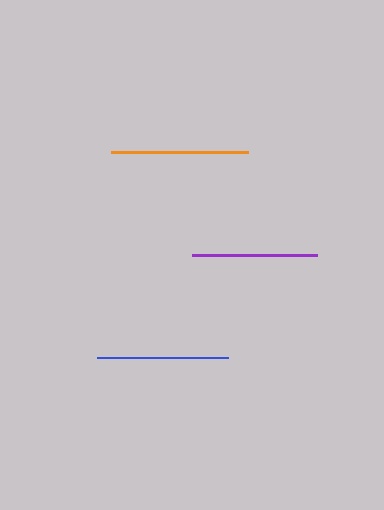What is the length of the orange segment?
The orange segment is approximately 138 pixels long.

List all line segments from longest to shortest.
From longest to shortest: orange, blue, purple.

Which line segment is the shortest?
The purple line is the shortest at approximately 125 pixels.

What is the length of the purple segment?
The purple segment is approximately 125 pixels long.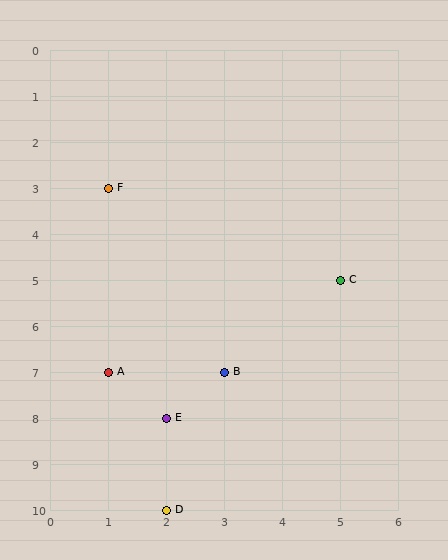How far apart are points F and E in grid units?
Points F and E are 1 column and 5 rows apart (about 5.1 grid units diagonally).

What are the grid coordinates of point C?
Point C is at grid coordinates (5, 5).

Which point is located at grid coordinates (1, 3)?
Point F is at (1, 3).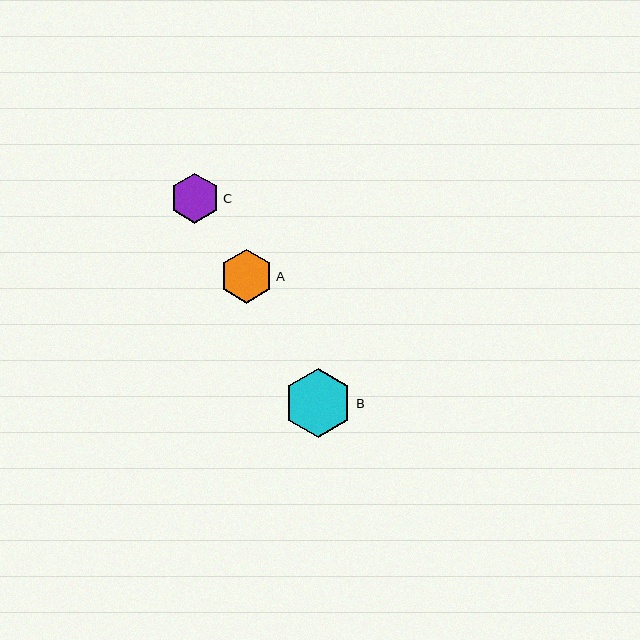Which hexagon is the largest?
Hexagon B is the largest with a size of approximately 69 pixels.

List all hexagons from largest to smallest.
From largest to smallest: B, A, C.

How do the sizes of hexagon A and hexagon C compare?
Hexagon A and hexagon C are approximately the same size.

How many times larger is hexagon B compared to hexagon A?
Hexagon B is approximately 1.3 times the size of hexagon A.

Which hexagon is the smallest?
Hexagon C is the smallest with a size of approximately 50 pixels.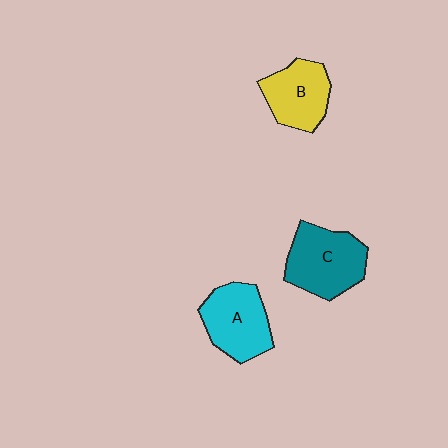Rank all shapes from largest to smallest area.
From largest to smallest: C (teal), A (cyan), B (yellow).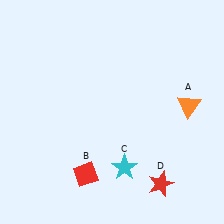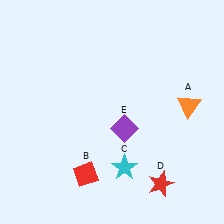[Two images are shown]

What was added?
A purple diamond (E) was added in Image 2.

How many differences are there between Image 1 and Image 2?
There is 1 difference between the two images.